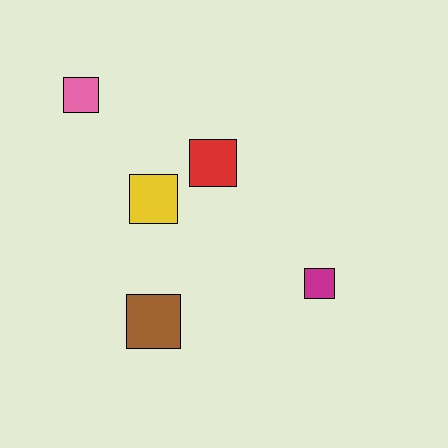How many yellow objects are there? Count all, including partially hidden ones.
There is 1 yellow object.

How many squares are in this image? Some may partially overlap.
There are 5 squares.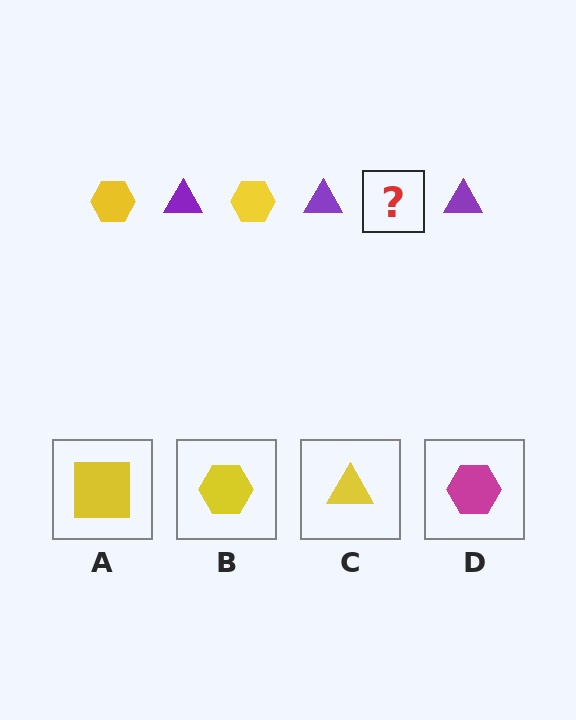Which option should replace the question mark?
Option B.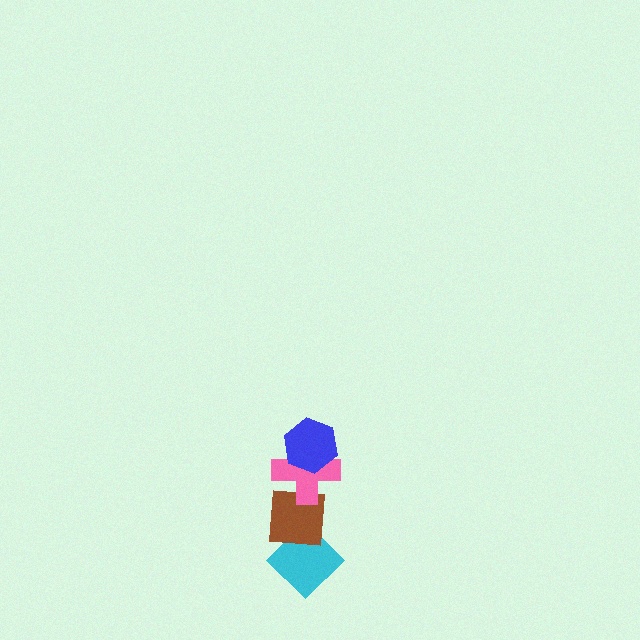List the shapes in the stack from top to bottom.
From top to bottom: the blue hexagon, the pink cross, the brown square, the cyan diamond.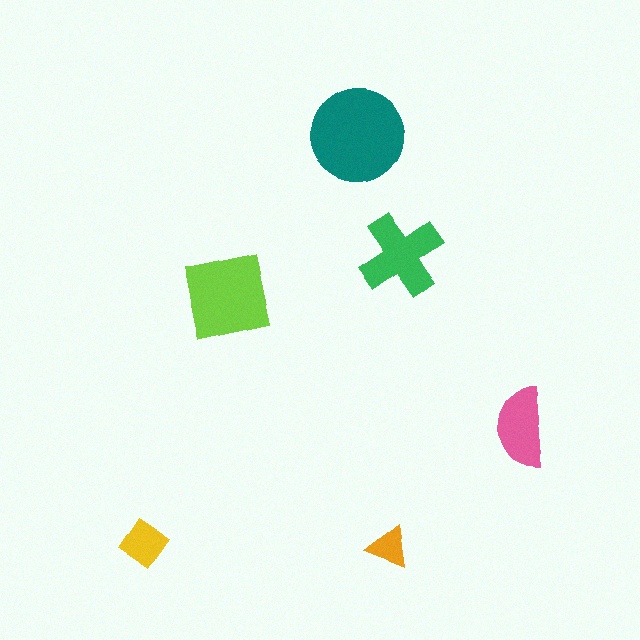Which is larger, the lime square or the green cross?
The lime square.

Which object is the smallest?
The orange triangle.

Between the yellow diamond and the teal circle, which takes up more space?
The teal circle.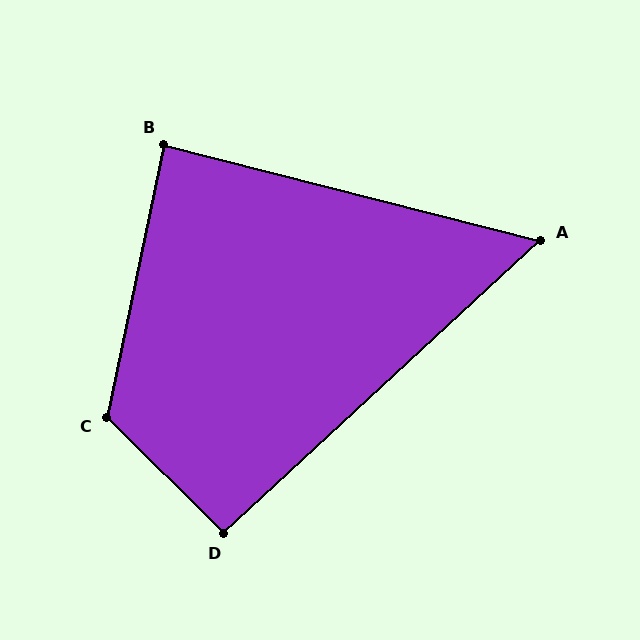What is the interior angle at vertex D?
Approximately 92 degrees (approximately right).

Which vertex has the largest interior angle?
C, at approximately 123 degrees.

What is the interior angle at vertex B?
Approximately 88 degrees (approximately right).